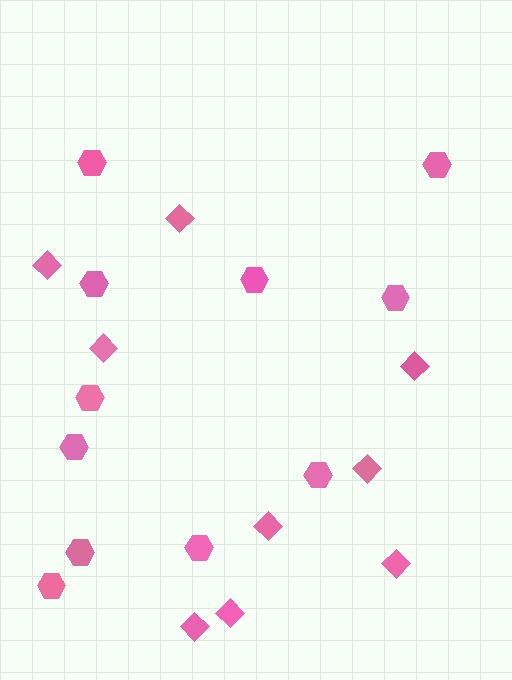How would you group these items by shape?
There are 2 groups: one group of hexagons (11) and one group of diamonds (9).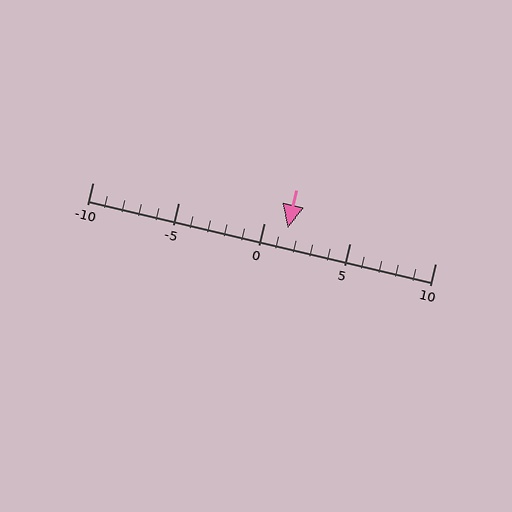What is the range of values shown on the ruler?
The ruler shows values from -10 to 10.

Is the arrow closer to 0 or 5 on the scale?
The arrow is closer to 0.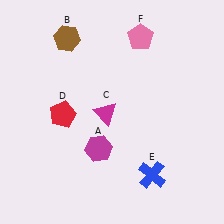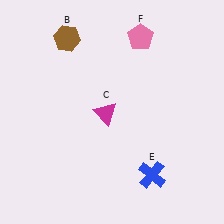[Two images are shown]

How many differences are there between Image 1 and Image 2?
There are 2 differences between the two images.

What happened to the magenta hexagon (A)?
The magenta hexagon (A) was removed in Image 2. It was in the bottom-left area of Image 1.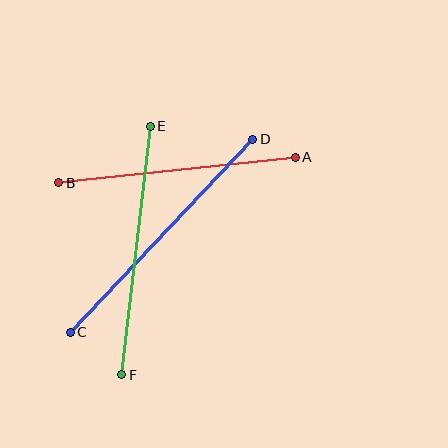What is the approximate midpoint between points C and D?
The midpoint is at approximately (162, 236) pixels.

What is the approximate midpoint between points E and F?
The midpoint is at approximately (136, 250) pixels.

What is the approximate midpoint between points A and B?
The midpoint is at approximately (177, 170) pixels.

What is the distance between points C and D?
The distance is approximately 266 pixels.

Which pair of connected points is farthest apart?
Points C and D are farthest apart.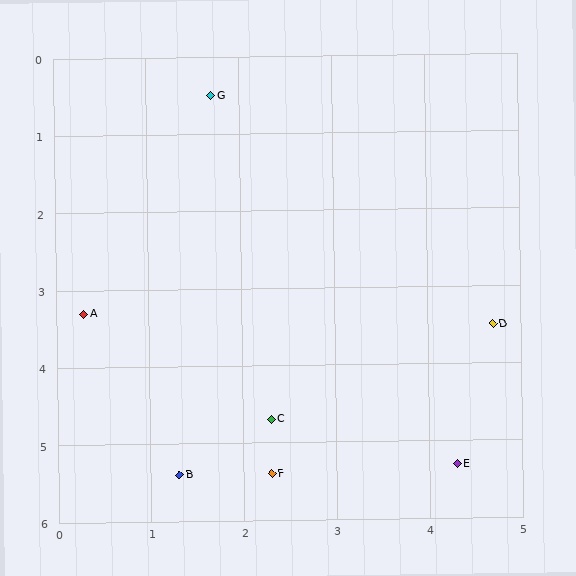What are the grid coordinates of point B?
Point B is at approximately (1.3, 5.4).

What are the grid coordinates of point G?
Point G is at approximately (1.7, 0.5).